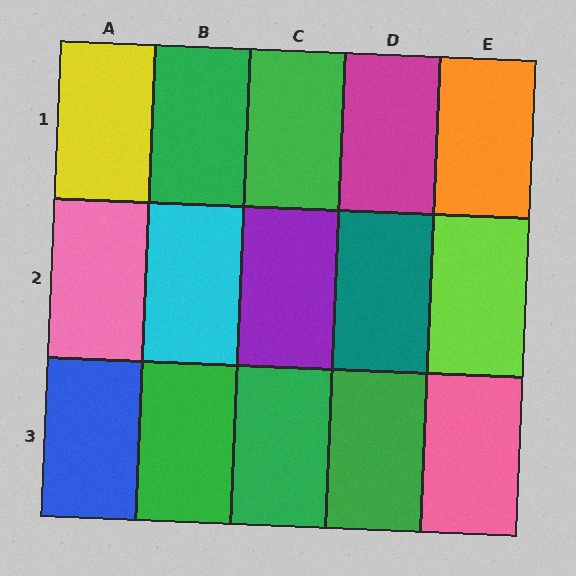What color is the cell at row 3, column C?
Green.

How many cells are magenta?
1 cell is magenta.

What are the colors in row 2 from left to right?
Pink, cyan, purple, teal, lime.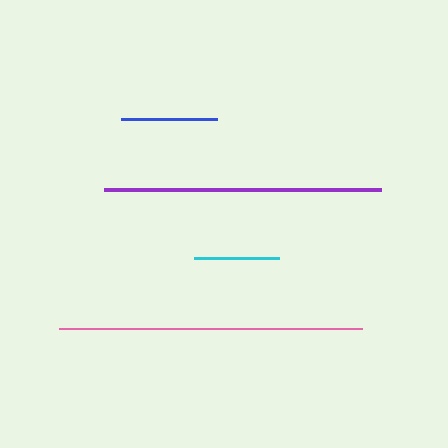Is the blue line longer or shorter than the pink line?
The pink line is longer than the blue line.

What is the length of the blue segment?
The blue segment is approximately 96 pixels long.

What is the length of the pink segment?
The pink segment is approximately 302 pixels long.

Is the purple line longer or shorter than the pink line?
The pink line is longer than the purple line.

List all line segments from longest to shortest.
From longest to shortest: pink, purple, blue, cyan.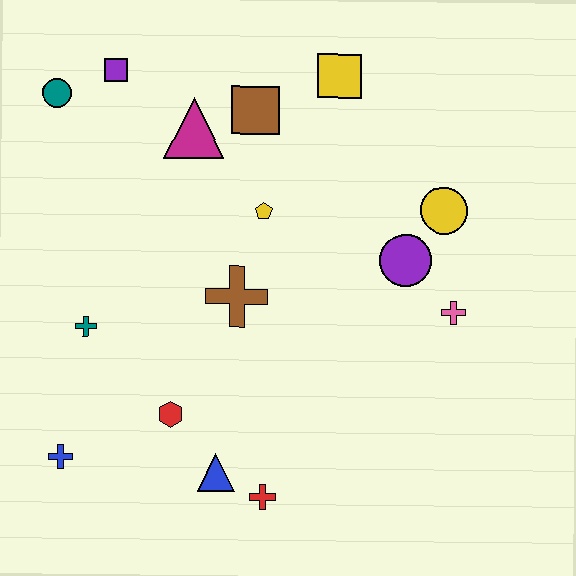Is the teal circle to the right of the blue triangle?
No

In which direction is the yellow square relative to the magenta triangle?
The yellow square is to the right of the magenta triangle.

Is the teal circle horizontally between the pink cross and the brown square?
No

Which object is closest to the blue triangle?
The red cross is closest to the blue triangle.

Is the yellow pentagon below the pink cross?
No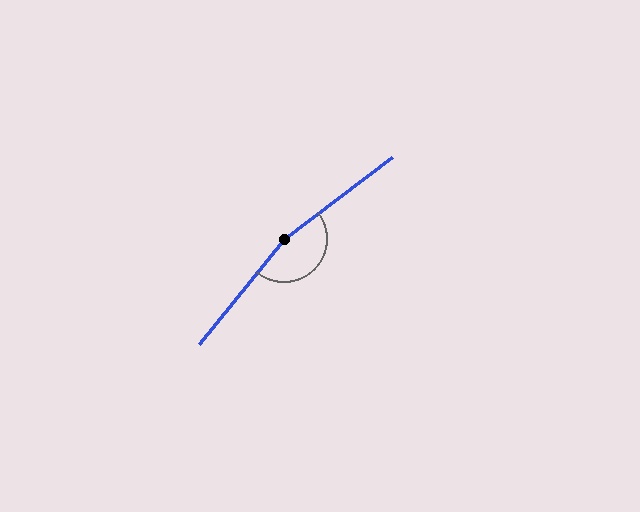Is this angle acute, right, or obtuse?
It is obtuse.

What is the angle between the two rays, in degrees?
Approximately 166 degrees.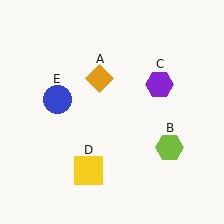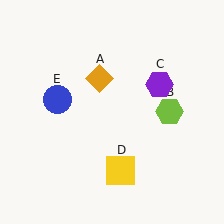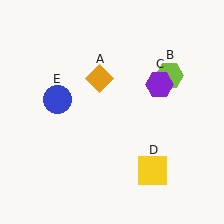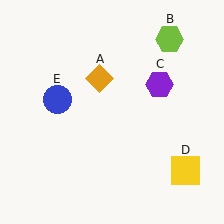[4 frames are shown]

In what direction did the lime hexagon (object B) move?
The lime hexagon (object B) moved up.